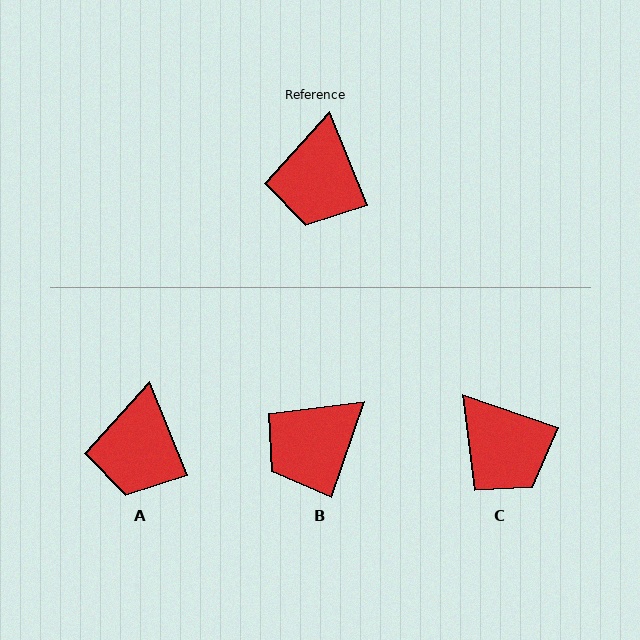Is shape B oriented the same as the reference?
No, it is off by about 41 degrees.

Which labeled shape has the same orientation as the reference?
A.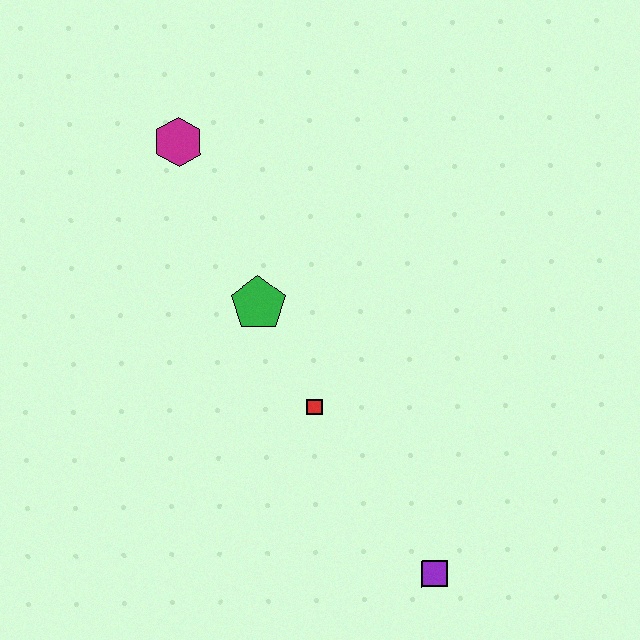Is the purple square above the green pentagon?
No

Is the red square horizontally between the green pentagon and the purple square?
Yes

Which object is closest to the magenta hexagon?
The green pentagon is closest to the magenta hexagon.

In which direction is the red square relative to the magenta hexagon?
The red square is below the magenta hexagon.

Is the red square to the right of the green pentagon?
Yes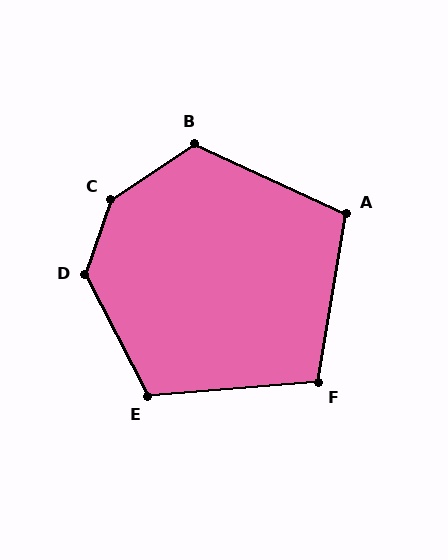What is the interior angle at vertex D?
Approximately 134 degrees (obtuse).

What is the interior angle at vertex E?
Approximately 112 degrees (obtuse).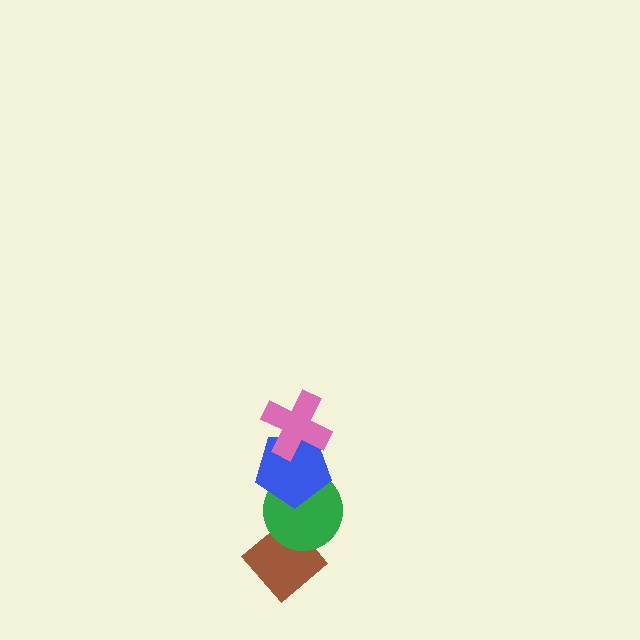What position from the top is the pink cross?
The pink cross is 1st from the top.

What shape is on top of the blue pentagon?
The pink cross is on top of the blue pentagon.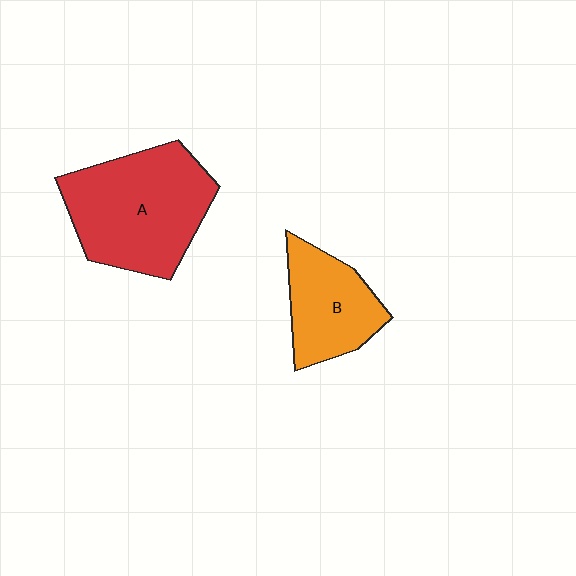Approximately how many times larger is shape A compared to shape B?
Approximately 1.7 times.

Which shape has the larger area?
Shape A (red).